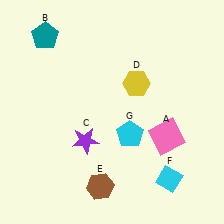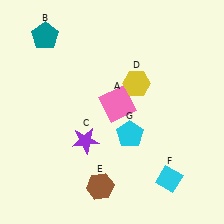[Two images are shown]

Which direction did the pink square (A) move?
The pink square (A) moved left.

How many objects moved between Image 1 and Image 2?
1 object moved between the two images.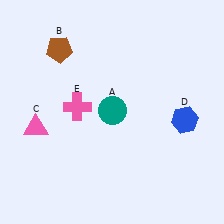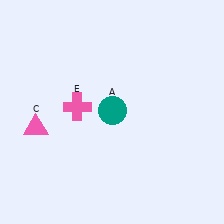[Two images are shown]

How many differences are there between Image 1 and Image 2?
There are 2 differences between the two images.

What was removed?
The blue hexagon (D), the brown pentagon (B) were removed in Image 2.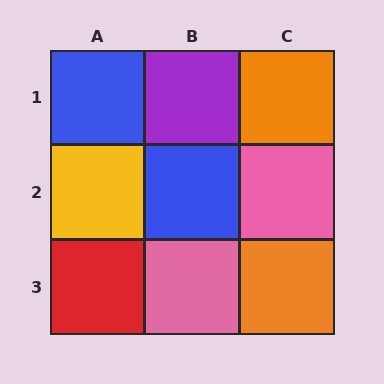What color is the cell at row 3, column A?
Red.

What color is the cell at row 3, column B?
Pink.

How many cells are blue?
2 cells are blue.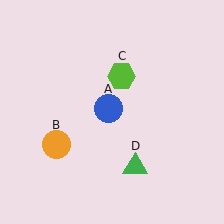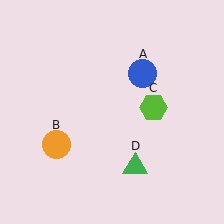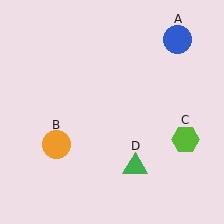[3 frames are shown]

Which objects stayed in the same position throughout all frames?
Orange circle (object B) and green triangle (object D) remained stationary.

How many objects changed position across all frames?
2 objects changed position: blue circle (object A), lime hexagon (object C).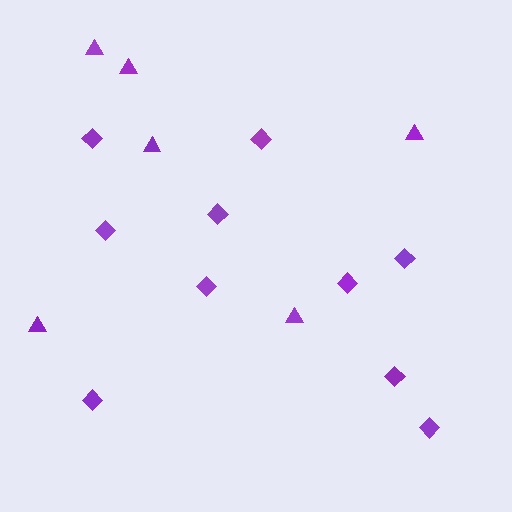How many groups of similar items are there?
There are 2 groups: one group of triangles (6) and one group of diamonds (10).